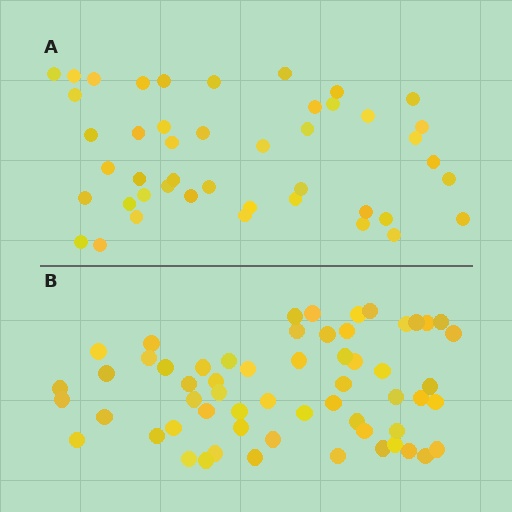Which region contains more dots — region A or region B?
Region B (the bottom region) has more dots.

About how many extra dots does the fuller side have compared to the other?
Region B has approximately 15 more dots than region A.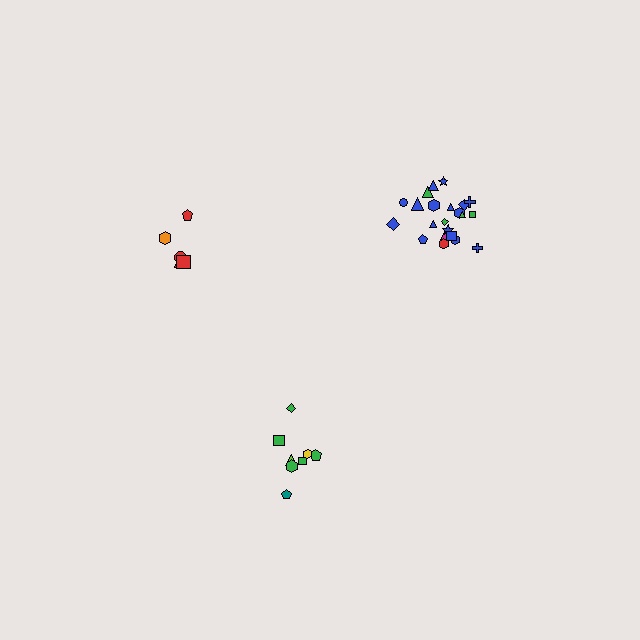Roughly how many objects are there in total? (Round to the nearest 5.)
Roughly 35 objects in total.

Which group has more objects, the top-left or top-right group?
The top-right group.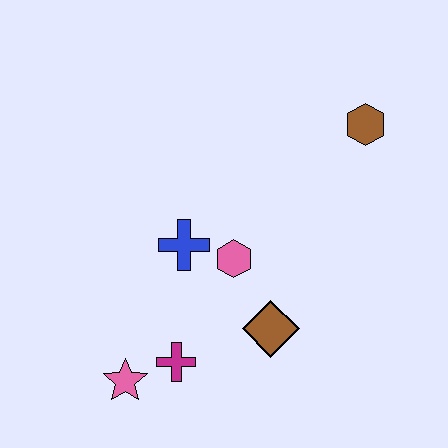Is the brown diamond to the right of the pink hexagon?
Yes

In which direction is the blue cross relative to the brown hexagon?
The blue cross is to the left of the brown hexagon.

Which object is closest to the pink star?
The magenta cross is closest to the pink star.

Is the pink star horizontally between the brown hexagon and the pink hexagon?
No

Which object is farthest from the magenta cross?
The brown hexagon is farthest from the magenta cross.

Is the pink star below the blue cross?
Yes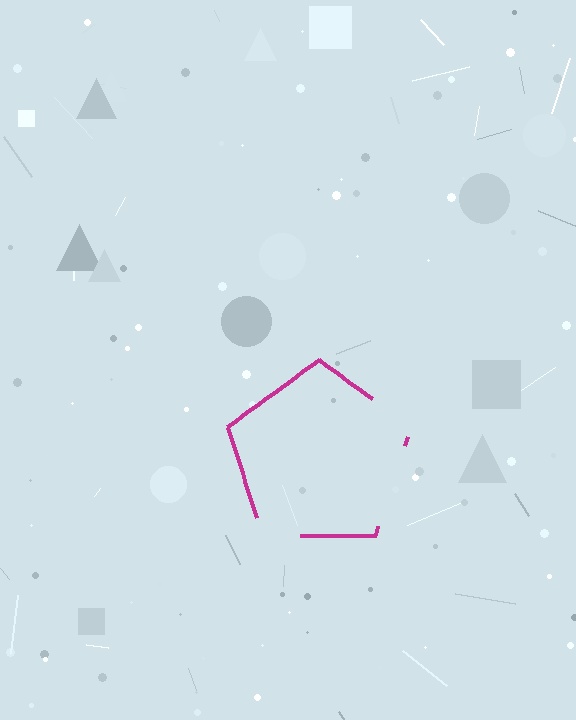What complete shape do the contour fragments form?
The contour fragments form a pentagon.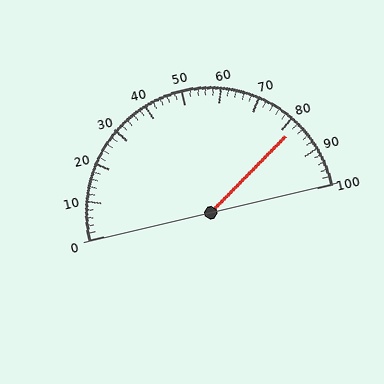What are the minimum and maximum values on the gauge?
The gauge ranges from 0 to 100.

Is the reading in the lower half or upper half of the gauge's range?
The reading is in the upper half of the range (0 to 100).